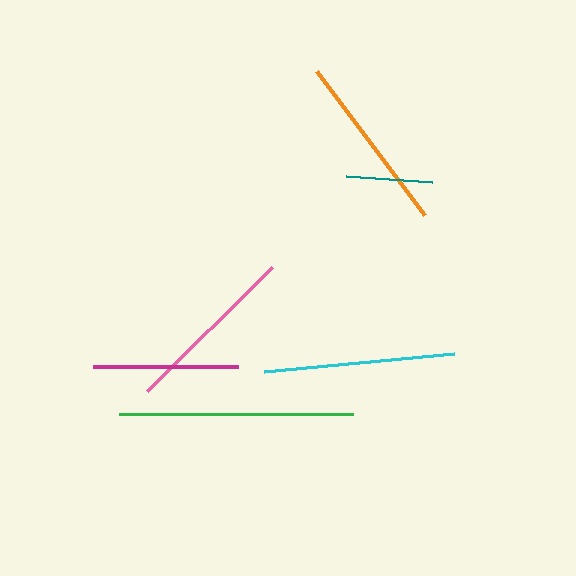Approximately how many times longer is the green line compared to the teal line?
The green line is approximately 2.7 times the length of the teal line.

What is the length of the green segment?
The green segment is approximately 235 pixels long.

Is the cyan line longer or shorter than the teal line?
The cyan line is longer than the teal line.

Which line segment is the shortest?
The teal line is the shortest at approximately 87 pixels.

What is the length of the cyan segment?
The cyan segment is approximately 191 pixels long.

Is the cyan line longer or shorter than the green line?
The green line is longer than the cyan line.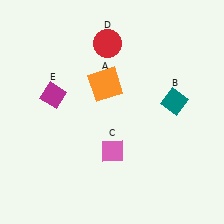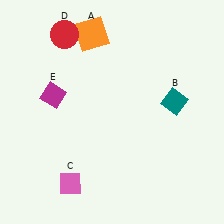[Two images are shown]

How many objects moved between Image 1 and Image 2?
3 objects moved between the two images.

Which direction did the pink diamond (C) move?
The pink diamond (C) moved left.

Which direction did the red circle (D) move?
The red circle (D) moved left.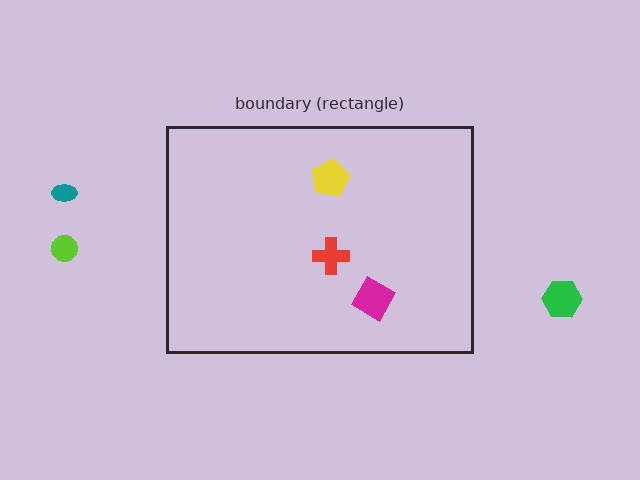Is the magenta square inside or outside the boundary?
Inside.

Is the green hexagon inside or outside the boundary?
Outside.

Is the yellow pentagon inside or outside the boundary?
Inside.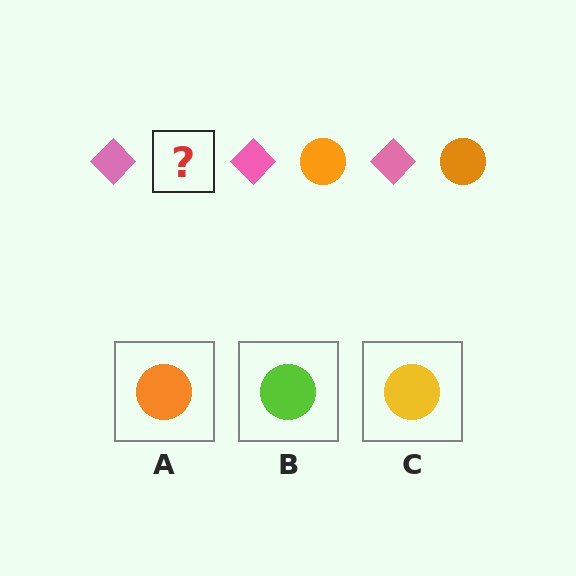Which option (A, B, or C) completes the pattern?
A.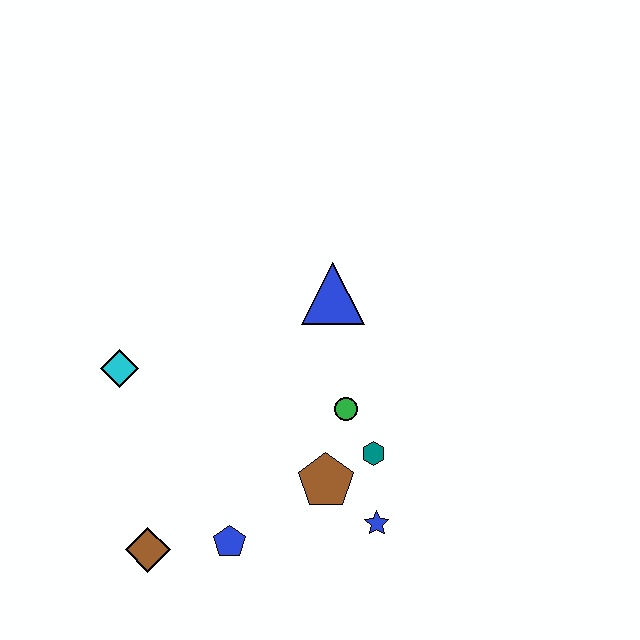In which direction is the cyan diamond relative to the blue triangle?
The cyan diamond is to the left of the blue triangle.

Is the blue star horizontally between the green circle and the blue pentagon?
No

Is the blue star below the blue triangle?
Yes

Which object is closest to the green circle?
The teal hexagon is closest to the green circle.